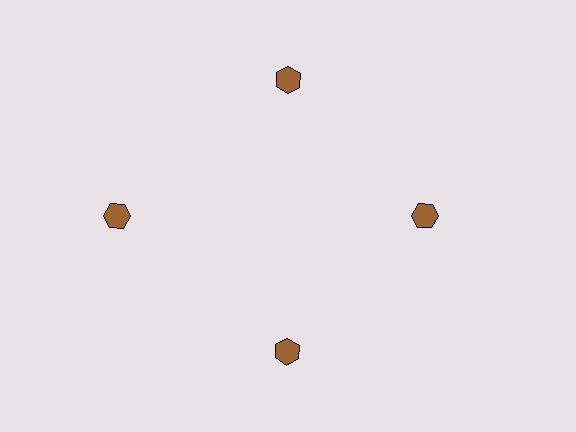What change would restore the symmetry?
The symmetry would be restored by moving it inward, back onto the ring so that all 4 hexagons sit at equal angles and equal distance from the center.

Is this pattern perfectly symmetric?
No. The 4 brown hexagons are arranged in a ring, but one element near the 9 o'clock position is pushed outward from the center, breaking the 4-fold rotational symmetry.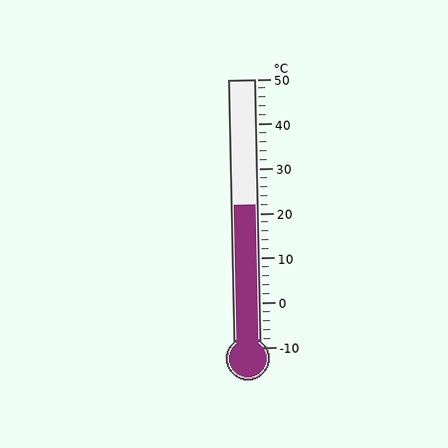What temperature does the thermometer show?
The thermometer shows approximately 22°C.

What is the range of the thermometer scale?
The thermometer scale ranges from -10°C to 50°C.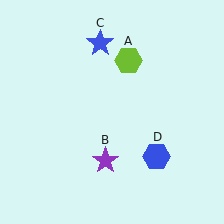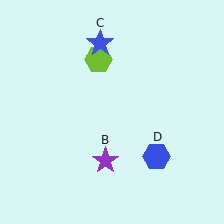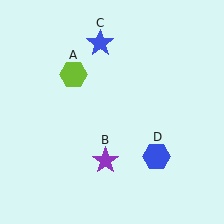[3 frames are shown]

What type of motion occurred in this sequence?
The lime hexagon (object A) rotated counterclockwise around the center of the scene.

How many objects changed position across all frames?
1 object changed position: lime hexagon (object A).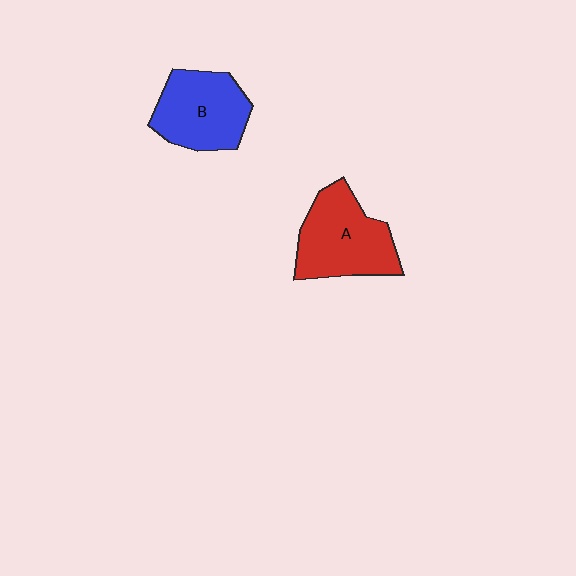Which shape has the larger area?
Shape A (red).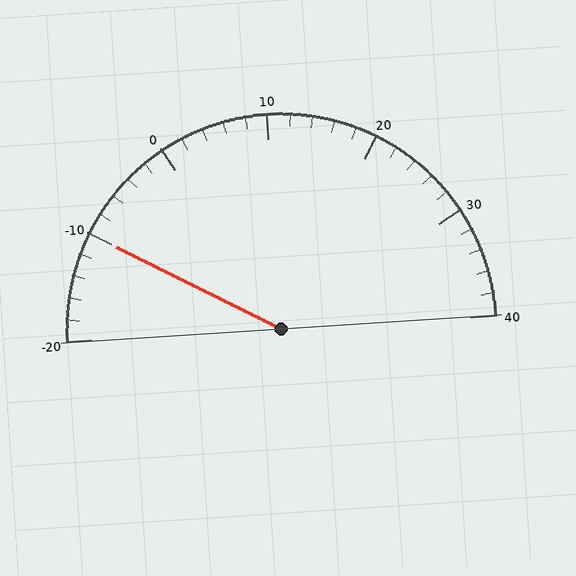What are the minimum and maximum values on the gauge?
The gauge ranges from -20 to 40.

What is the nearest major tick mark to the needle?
The nearest major tick mark is -10.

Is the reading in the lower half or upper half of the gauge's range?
The reading is in the lower half of the range (-20 to 40).